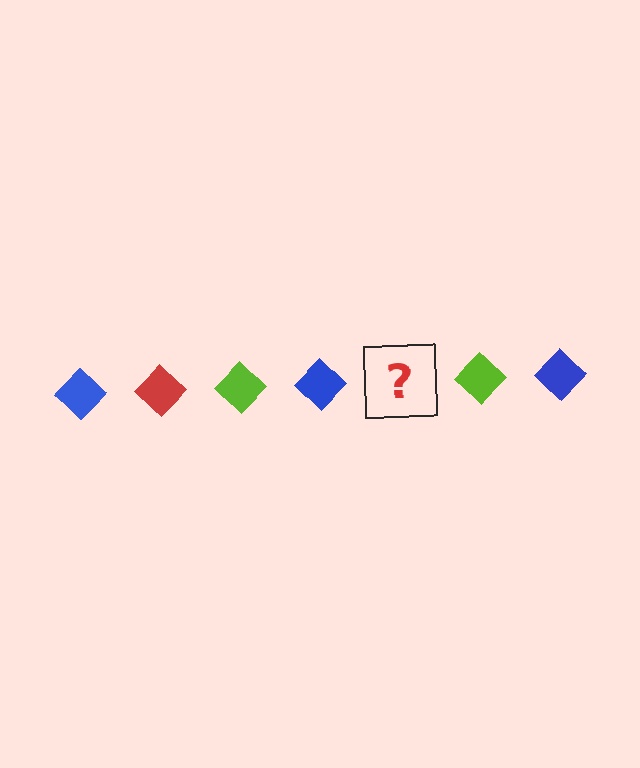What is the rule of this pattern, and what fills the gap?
The rule is that the pattern cycles through blue, red, lime diamonds. The gap should be filled with a red diamond.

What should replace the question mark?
The question mark should be replaced with a red diamond.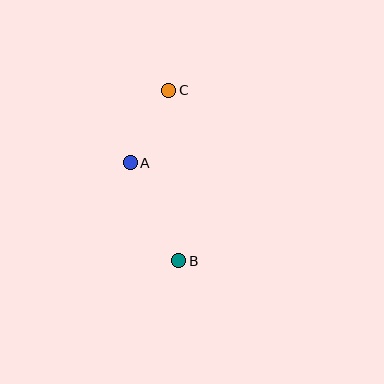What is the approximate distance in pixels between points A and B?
The distance between A and B is approximately 109 pixels.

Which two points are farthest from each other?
Points B and C are farthest from each other.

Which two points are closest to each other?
Points A and C are closest to each other.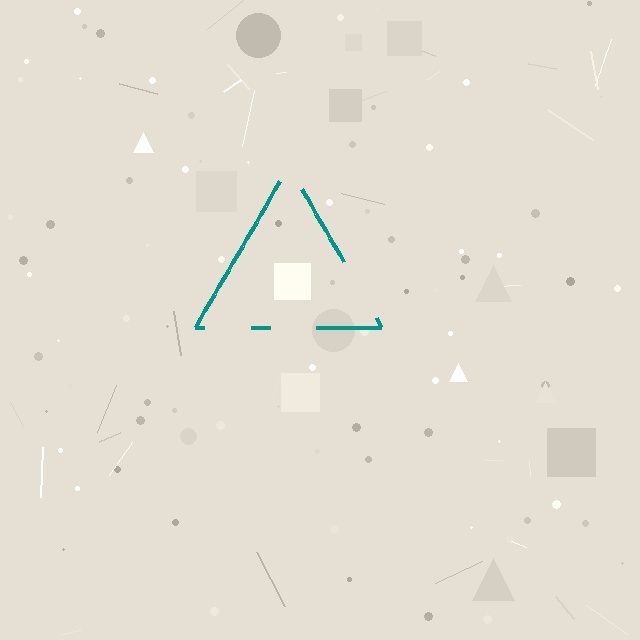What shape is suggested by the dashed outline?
The dashed outline suggests a triangle.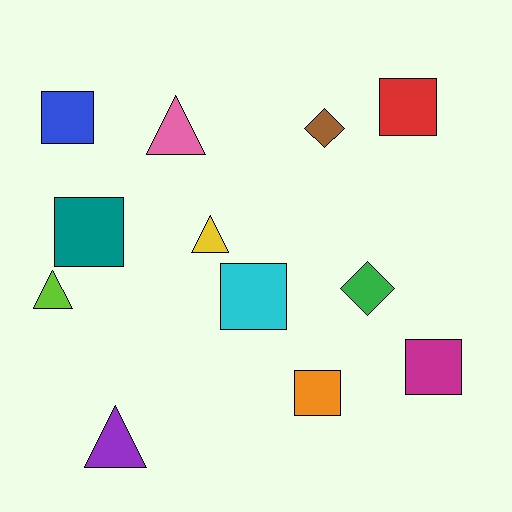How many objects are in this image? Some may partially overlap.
There are 12 objects.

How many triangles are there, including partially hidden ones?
There are 4 triangles.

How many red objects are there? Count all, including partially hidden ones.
There is 1 red object.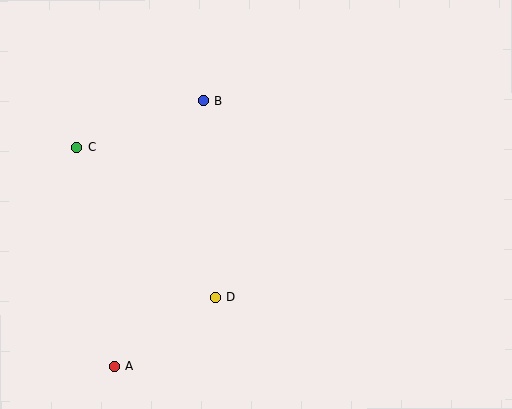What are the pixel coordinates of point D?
Point D is at (216, 297).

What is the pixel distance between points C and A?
The distance between C and A is 222 pixels.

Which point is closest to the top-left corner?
Point C is closest to the top-left corner.